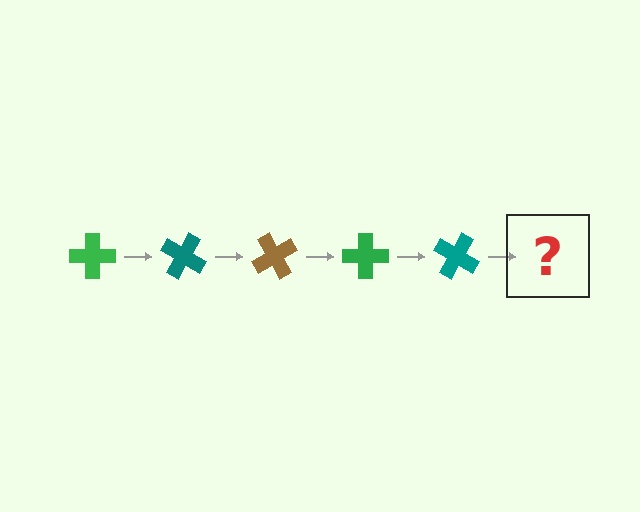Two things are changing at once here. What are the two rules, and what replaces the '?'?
The two rules are that it rotates 30 degrees each step and the color cycles through green, teal, and brown. The '?' should be a brown cross, rotated 150 degrees from the start.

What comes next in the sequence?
The next element should be a brown cross, rotated 150 degrees from the start.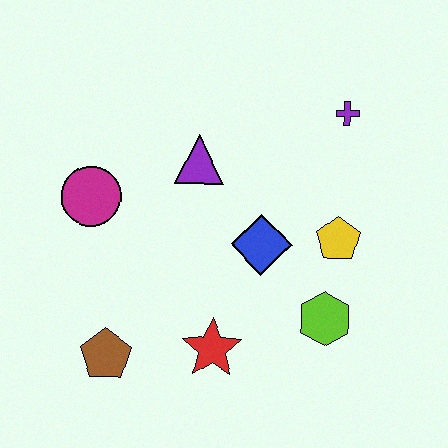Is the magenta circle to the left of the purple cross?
Yes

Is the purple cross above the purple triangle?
Yes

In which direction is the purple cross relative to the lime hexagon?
The purple cross is above the lime hexagon.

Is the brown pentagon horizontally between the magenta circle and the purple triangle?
Yes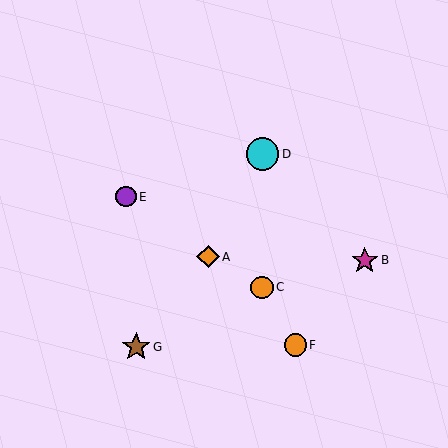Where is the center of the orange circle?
The center of the orange circle is at (295, 345).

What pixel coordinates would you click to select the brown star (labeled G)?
Click at (136, 347) to select the brown star G.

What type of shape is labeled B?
Shape B is a magenta star.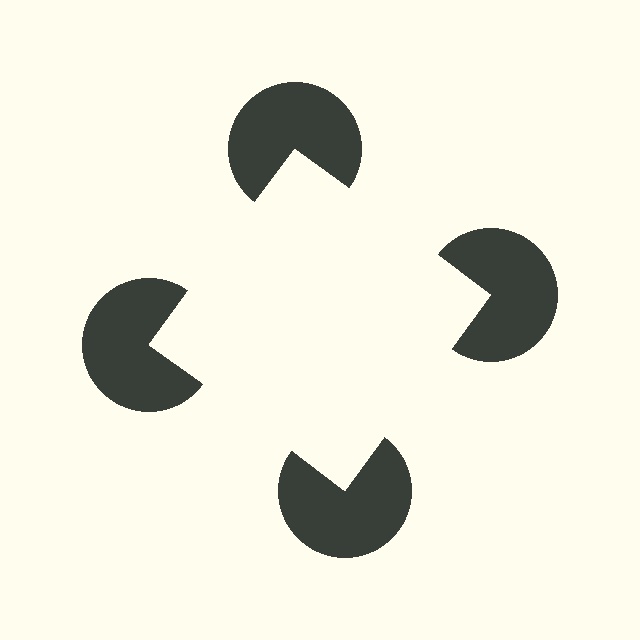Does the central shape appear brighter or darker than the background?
It typically appears slightly brighter than the background, even though no actual brightness change is drawn.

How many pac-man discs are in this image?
There are 4 — one at each vertex of the illusory square.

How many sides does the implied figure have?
4 sides.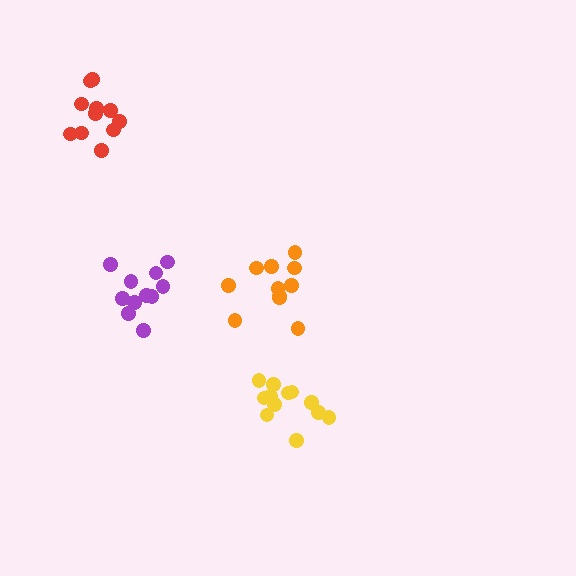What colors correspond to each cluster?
The clusters are colored: red, purple, yellow, orange.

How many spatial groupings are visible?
There are 4 spatial groupings.